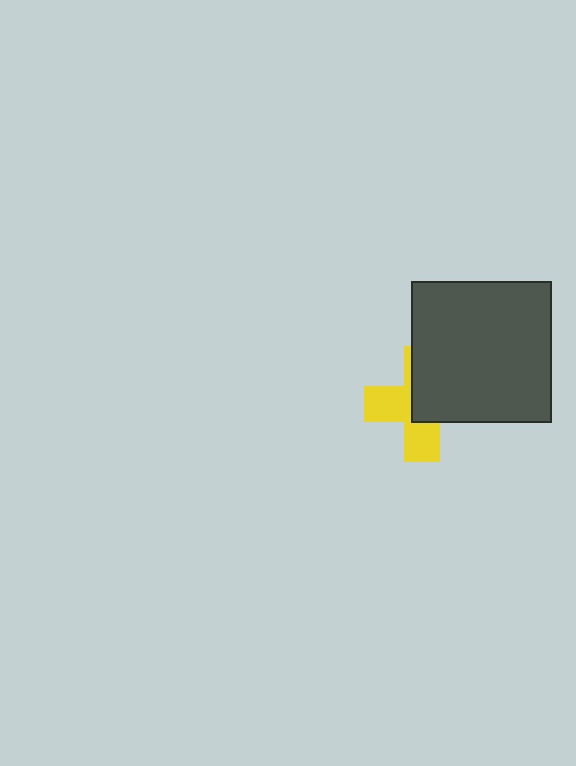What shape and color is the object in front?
The object in front is a dark gray square.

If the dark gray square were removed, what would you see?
You would see the complete yellow cross.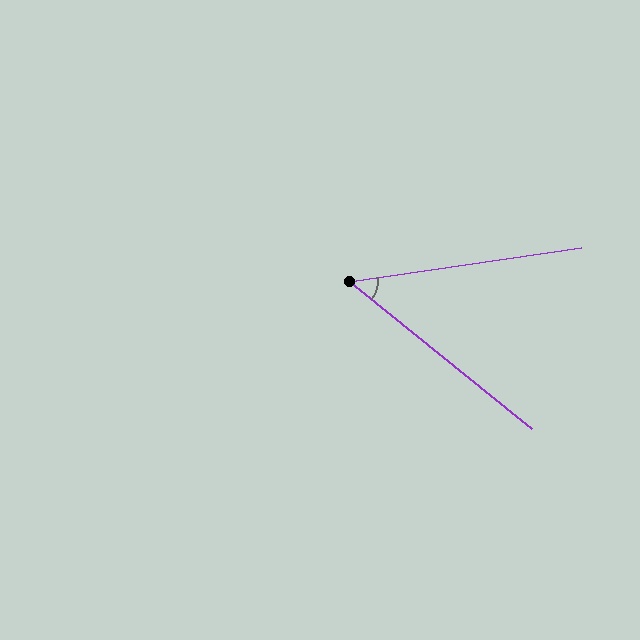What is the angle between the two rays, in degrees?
Approximately 47 degrees.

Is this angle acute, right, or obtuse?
It is acute.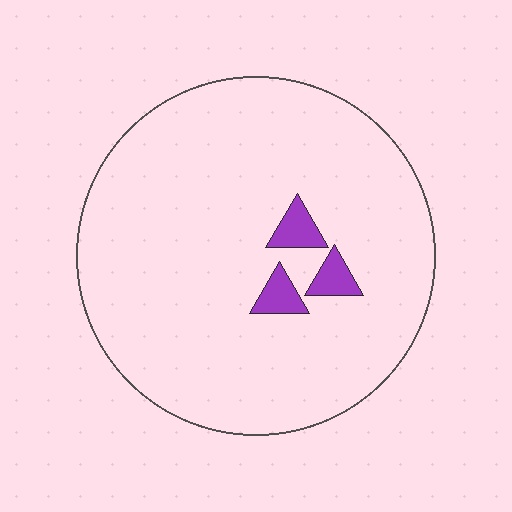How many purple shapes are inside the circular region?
3.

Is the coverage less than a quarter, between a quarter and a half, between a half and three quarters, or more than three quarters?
Less than a quarter.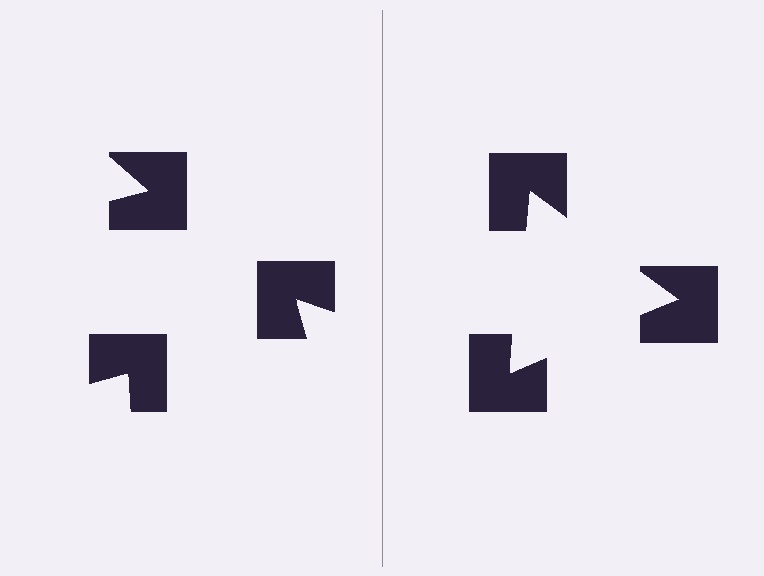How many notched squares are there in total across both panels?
6 — 3 on each side.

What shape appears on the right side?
An illusory triangle.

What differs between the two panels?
The notched squares are positioned identically on both sides; only the wedge orientations differ. On the right they align to a triangle; on the left they are misaligned.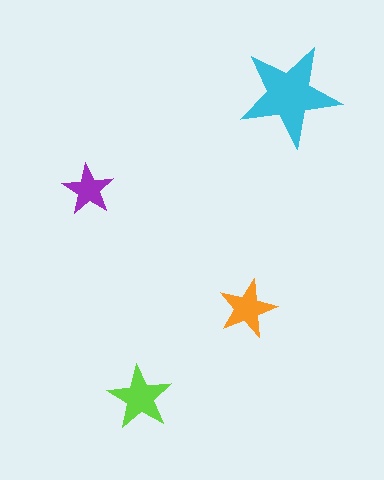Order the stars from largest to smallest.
the cyan one, the lime one, the orange one, the purple one.